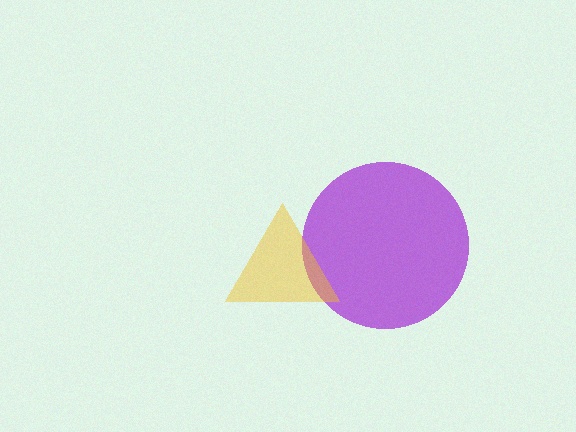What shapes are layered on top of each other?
The layered shapes are: a purple circle, a yellow triangle.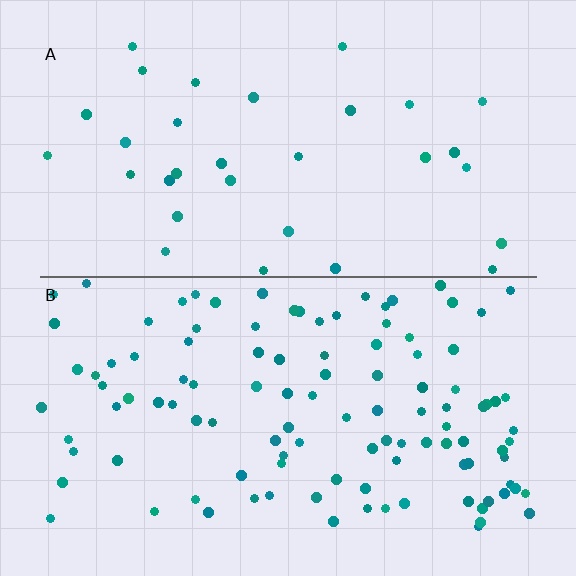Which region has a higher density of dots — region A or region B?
B (the bottom).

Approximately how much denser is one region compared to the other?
Approximately 3.5× — region B over region A.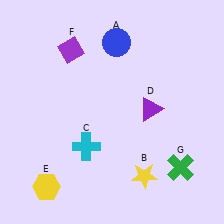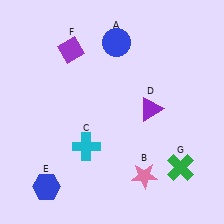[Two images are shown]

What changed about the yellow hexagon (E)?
In Image 1, E is yellow. In Image 2, it changed to blue.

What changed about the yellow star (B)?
In Image 1, B is yellow. In Image 2, it changed to pink.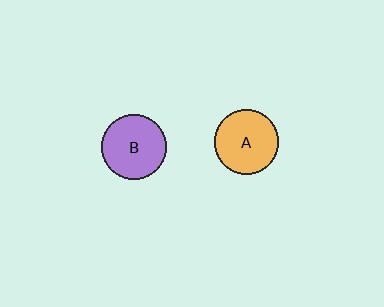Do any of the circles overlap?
No, none of the circles overlap.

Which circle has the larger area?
Circle B (purple).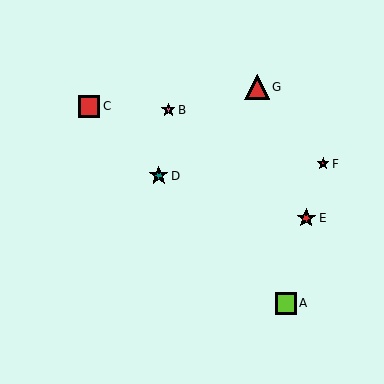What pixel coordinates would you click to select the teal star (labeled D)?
Click at (159, 176) to select the teal star D.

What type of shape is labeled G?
Shape G is a red triangle.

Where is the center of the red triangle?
The center of the red triangle is at (257, 87).